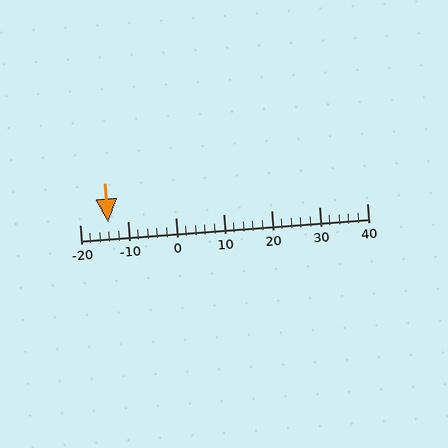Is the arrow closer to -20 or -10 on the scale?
The arrow is closer to -10.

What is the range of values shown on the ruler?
The ruler shows values from -20 to 40.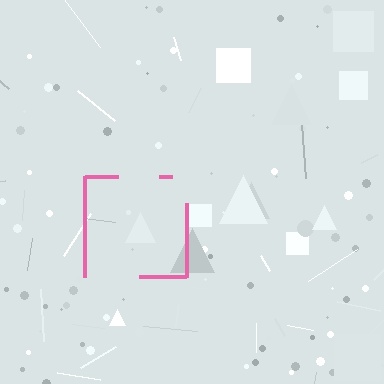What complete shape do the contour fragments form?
The contour fragments form a square.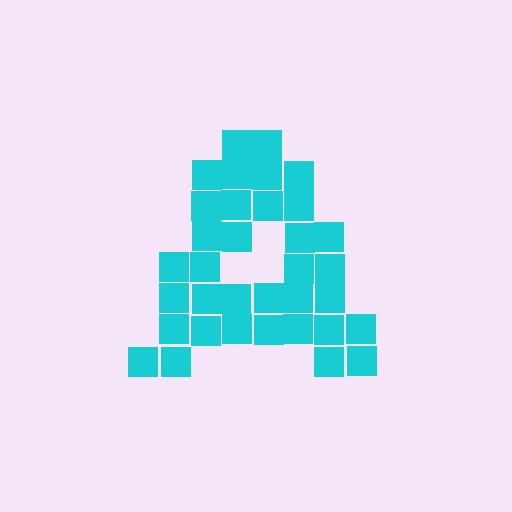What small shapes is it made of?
It is made of small squares.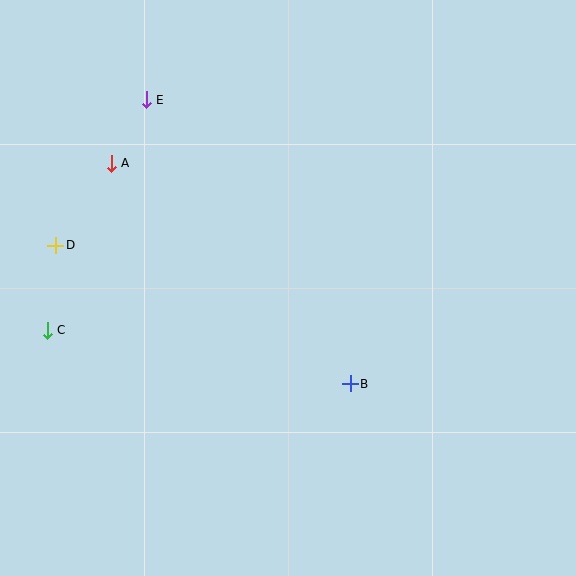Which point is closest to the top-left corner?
Point E is closest to the top-left corner.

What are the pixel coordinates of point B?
Point B is at (350, 384).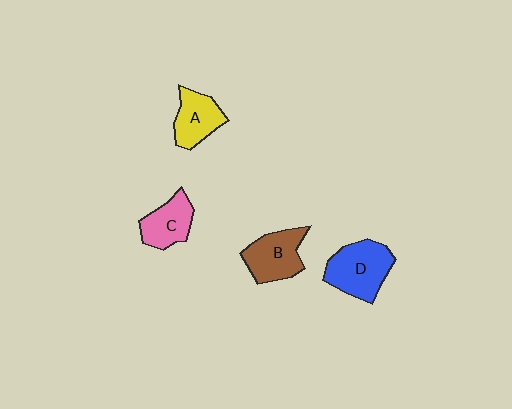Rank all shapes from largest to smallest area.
From largest to smallest: D (blue), B (brown), A (yellow), C (pink).